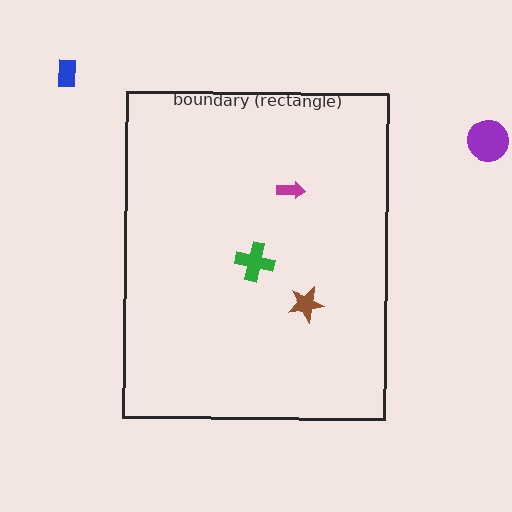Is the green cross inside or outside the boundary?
Inside.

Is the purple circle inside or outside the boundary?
Outside.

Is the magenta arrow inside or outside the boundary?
Inside.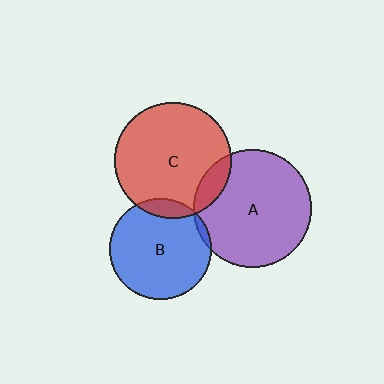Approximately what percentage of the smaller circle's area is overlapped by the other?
Approximately 10%.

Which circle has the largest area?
Circle A (purple).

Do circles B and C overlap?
Yes.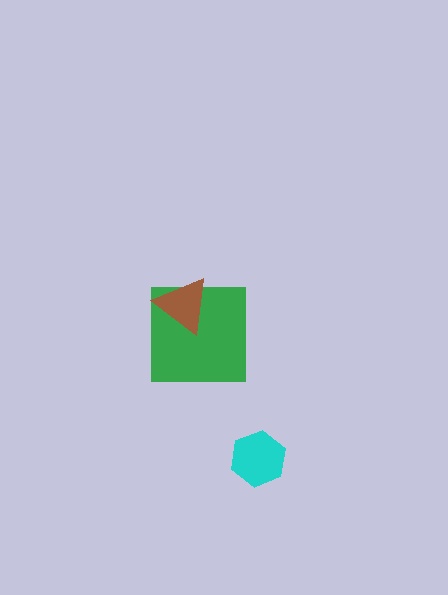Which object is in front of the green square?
The brown triangle is in front of the green square.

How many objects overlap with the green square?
1 object overlaps with the green square.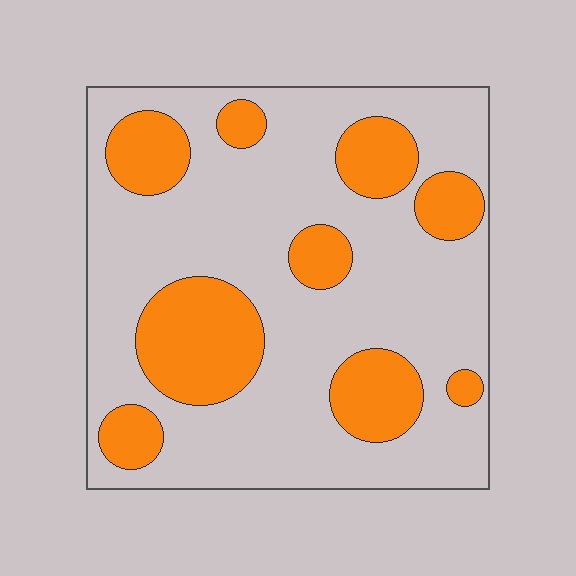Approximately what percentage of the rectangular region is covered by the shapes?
Approximately 30%.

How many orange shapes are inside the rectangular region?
9.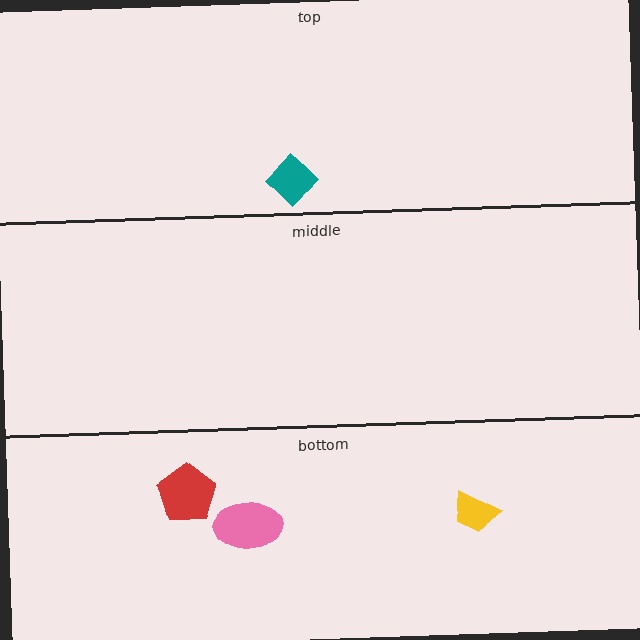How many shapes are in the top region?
1.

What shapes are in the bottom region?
The red pentagon, the yellow trapezoid, the pink ellipse.